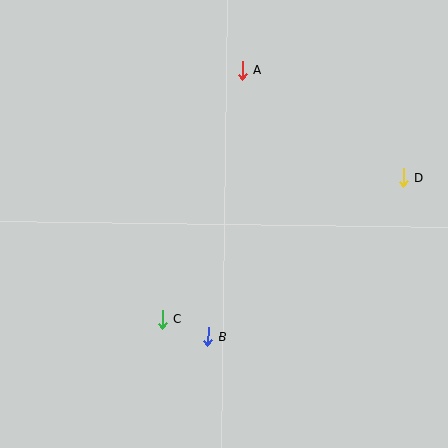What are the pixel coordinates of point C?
Point C is at (162, 319).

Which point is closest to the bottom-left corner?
Point C is closest to the bottom-left corner.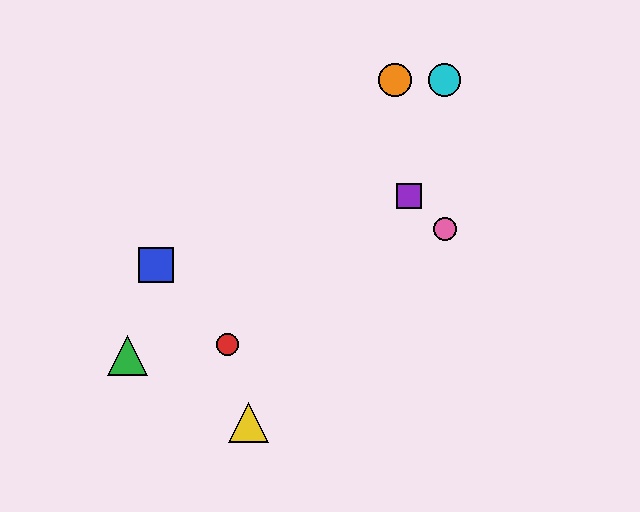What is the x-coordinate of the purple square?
The purple square is at x≈409.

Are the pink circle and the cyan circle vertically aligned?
Yes, both are at x≈445.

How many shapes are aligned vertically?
2 shapes (the cyan circle, the pink circle) are aligned vertically.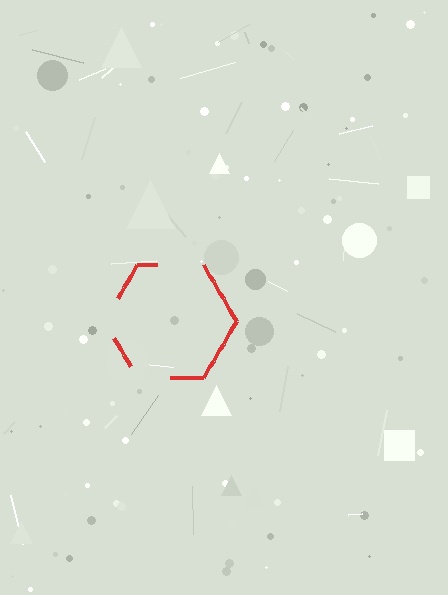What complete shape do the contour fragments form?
The contour fragments form a hexagon.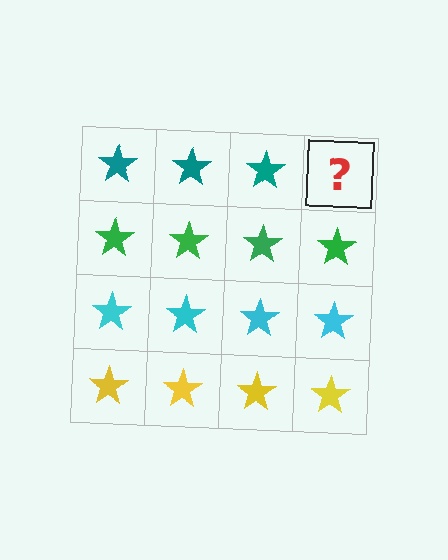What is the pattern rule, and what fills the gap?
The rule is that each row has a consistent color. The gap should be filled with a teal star.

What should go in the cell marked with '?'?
The missing cell should contain a teal star.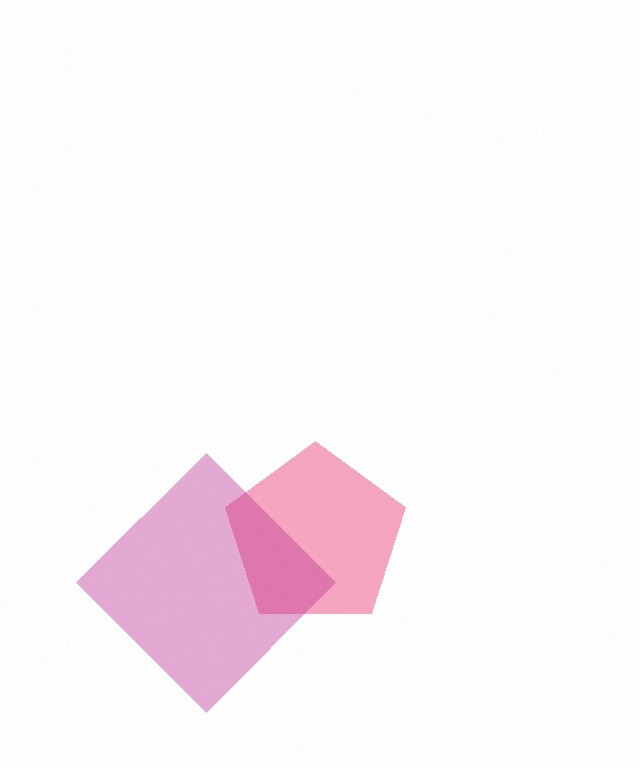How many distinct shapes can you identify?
There are 2 distinct shapes: a pink pentagon, a magenta diamond.